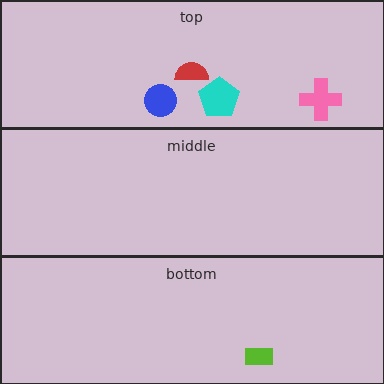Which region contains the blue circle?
The top region.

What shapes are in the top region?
The red semicircle, the pink cross, the blue circle, the cyan pentagon.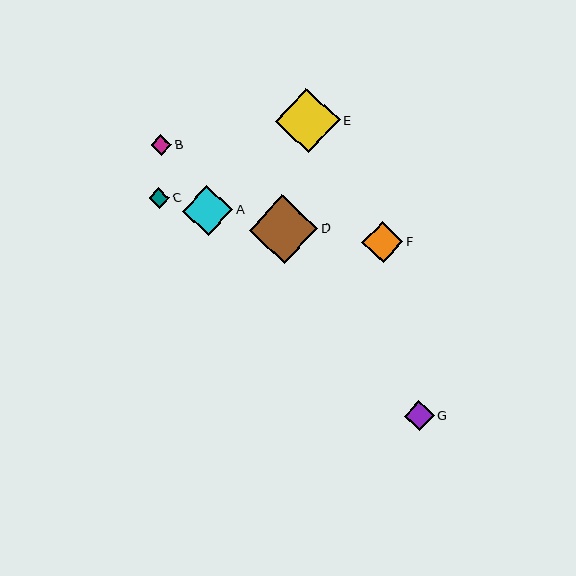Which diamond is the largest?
Diamond D is the largest with a size of approximately 69 pixels.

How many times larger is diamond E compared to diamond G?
Diamond E is approximately 2.2 times the size of diamond G.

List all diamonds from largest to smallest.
From largest to smallest: D, E, A, F, G, B, C.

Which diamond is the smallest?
Diamond C is the smallest with a size of approximately 20 pixels.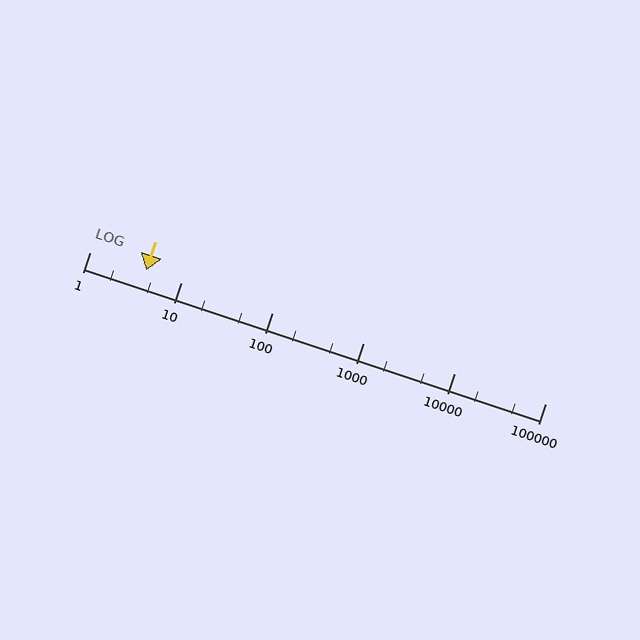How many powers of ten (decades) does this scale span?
The scale spans 5 decades, from 1 to 100000.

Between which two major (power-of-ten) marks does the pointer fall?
The pointer is between 1 and 10.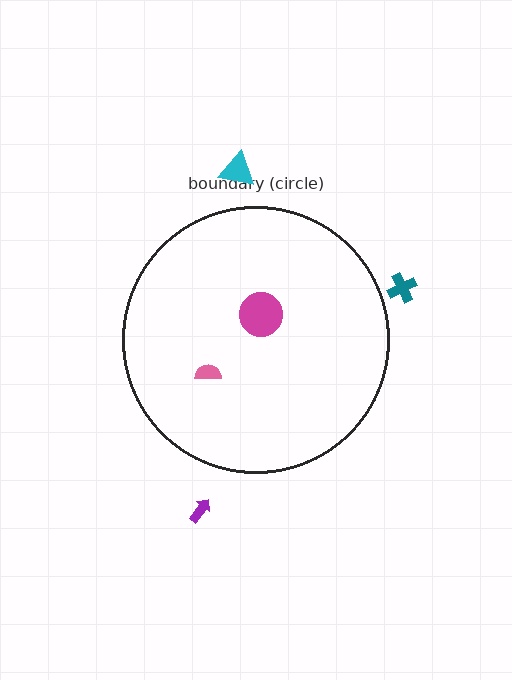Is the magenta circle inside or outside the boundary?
Inside.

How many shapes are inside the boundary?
2 inside, 3 outside.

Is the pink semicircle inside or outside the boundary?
Inside.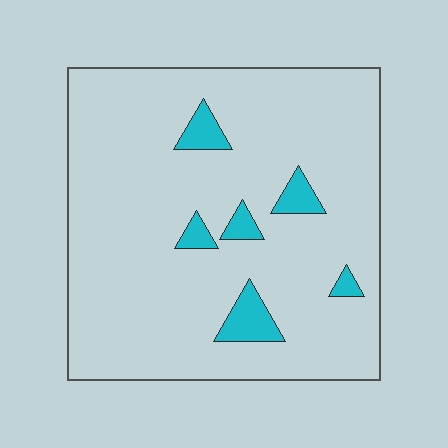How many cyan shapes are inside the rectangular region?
6.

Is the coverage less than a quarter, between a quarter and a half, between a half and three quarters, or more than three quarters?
Less than a quarter.